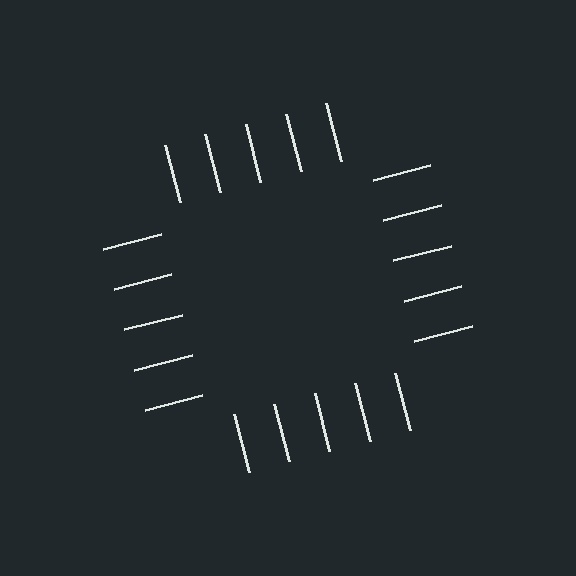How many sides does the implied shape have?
4 sides — the line-ends trace a square.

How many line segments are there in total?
20 — 5 along each of the 4 edges.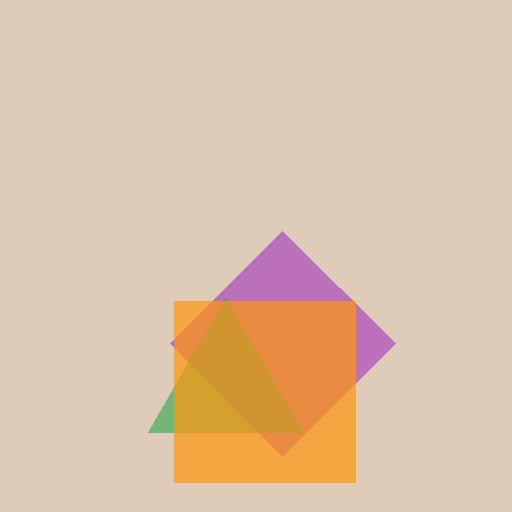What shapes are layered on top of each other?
The layered shapes are: a purple diamond, a green triangle, an orange square.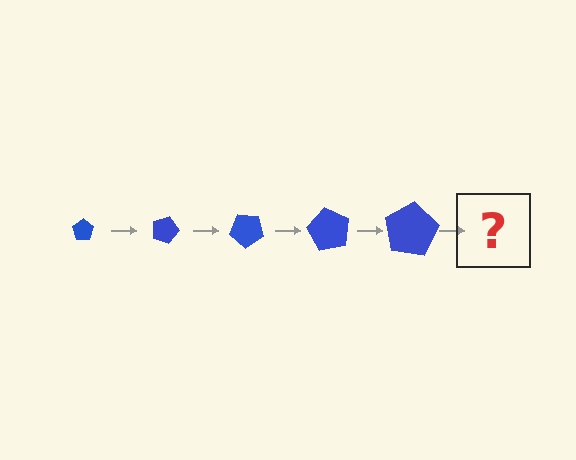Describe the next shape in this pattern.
It should be a pentagon, larger than the previous one and rotated 100 degrees from the start.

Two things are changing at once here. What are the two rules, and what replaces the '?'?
The two rules are that the pentagon grows larger each step and it rotates 20 degrees each step. The '?' should be a pentagon, larger than the previous one and rotated 100 degrees from the start.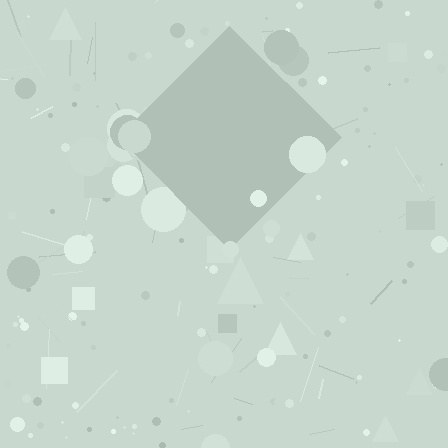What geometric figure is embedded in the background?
A diamond is embedded in the background.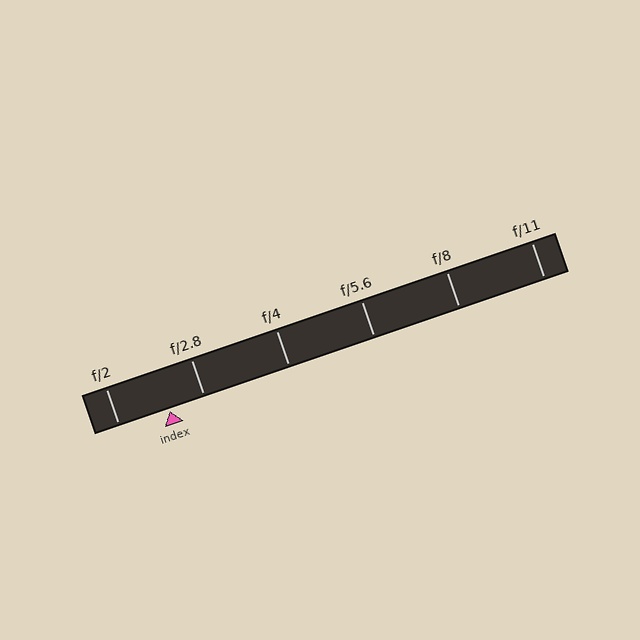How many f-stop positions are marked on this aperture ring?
There are 6 f-stop positions marked.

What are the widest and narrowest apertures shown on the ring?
The widest aperture shown is f/2 and the narrowest is f/11.